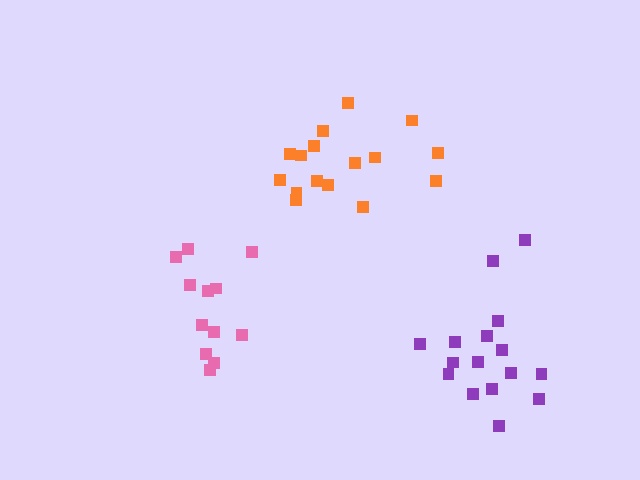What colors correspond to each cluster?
The clusters are colored: pink, purple, orange.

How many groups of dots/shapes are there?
There are 3 groups.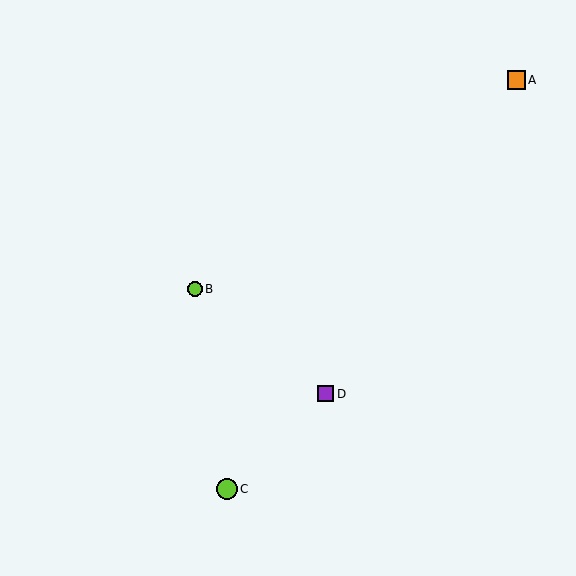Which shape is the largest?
The lime circle (labeled C) is the largest.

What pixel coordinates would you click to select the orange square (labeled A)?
Click at (516, 80) to select the orange square A.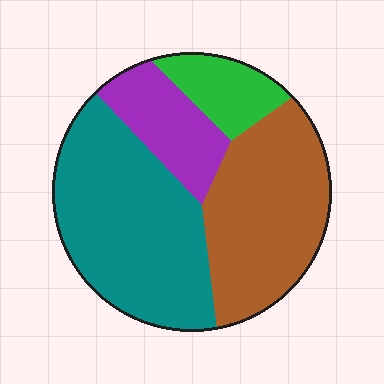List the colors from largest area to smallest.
From largest to smallest: teal, brown, purple, green.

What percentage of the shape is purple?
Purple covers about 15% of the shape.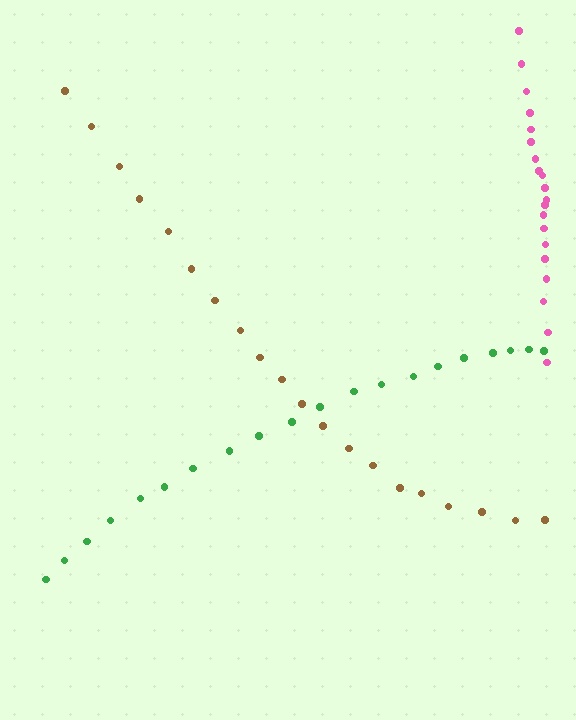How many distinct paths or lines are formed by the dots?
There are 3 distinct paths.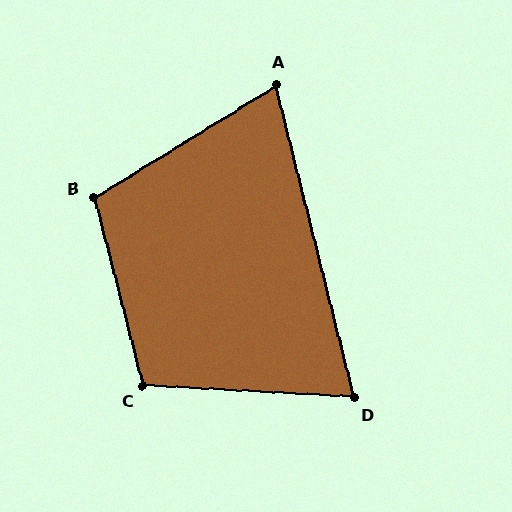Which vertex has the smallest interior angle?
A, at approximately 72 degrees.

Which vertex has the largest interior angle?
C, at approximately 108 degrees.